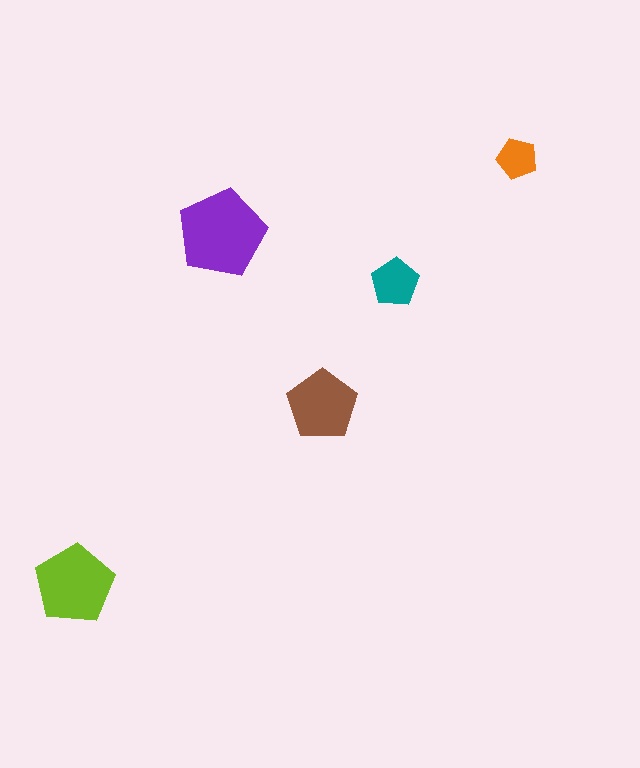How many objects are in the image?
There are 5 objects in the image.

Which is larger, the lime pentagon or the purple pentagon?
The purple one.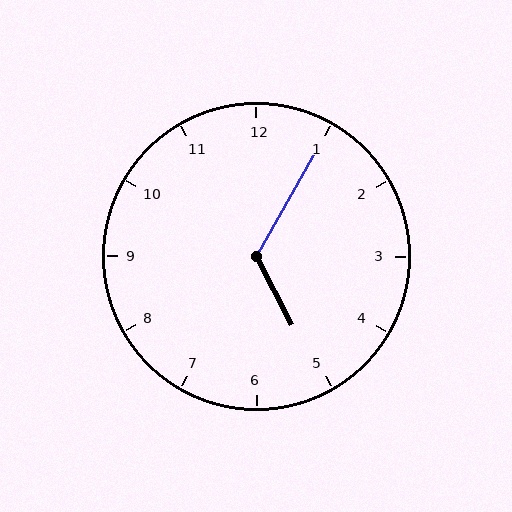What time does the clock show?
5:05.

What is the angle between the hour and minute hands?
Approximately 122 degrees.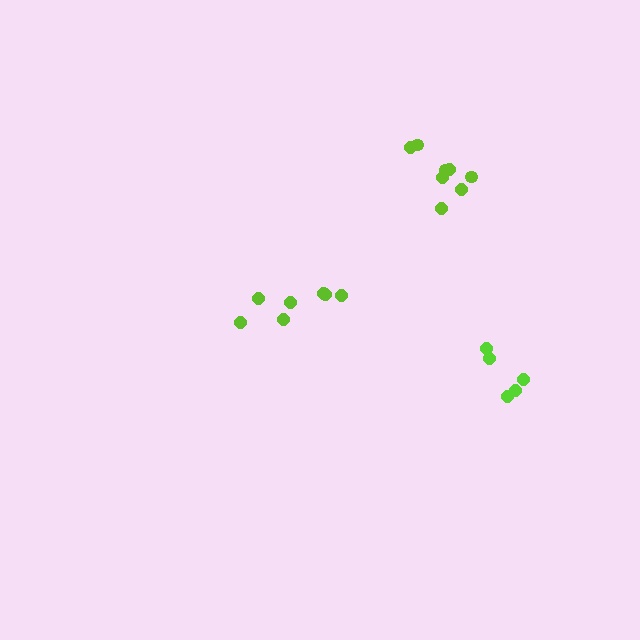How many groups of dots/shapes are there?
There are 3 groups.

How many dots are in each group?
Group 1: 7 dots, Group 2: 8 dots, Group 3: 5 dots (20 total).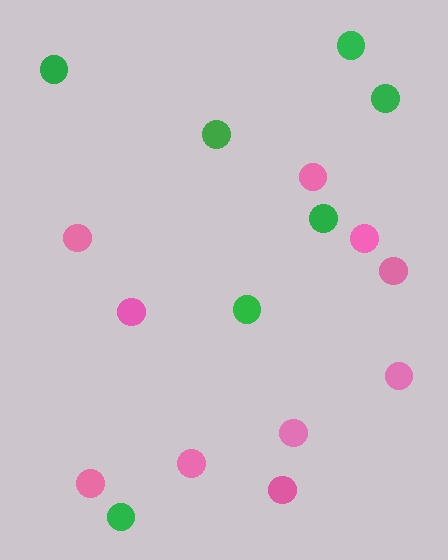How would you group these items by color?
There are 2 groups: one group of green circles (7) and one group of pink circles (10).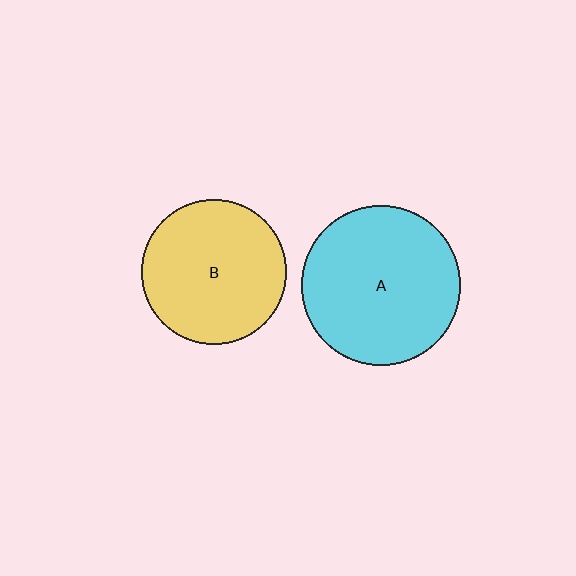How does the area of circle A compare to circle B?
Approximately 1.2 times.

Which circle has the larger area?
Circle A (cyan).